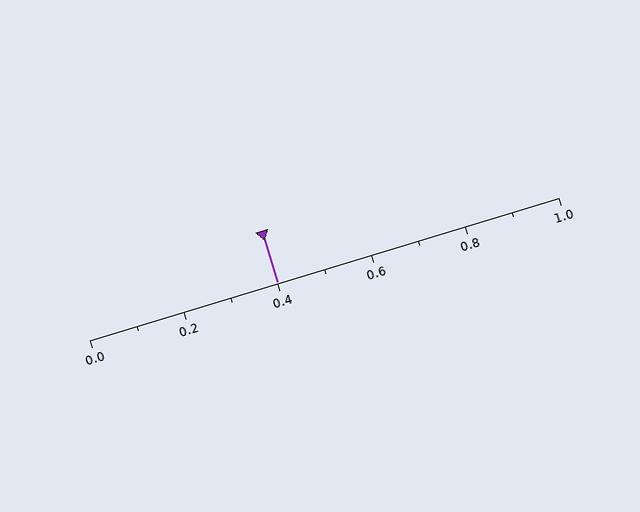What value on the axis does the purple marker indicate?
The marker indicates approximately 0.4.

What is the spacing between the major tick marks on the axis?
The major ticks are spaced 0.2 apart.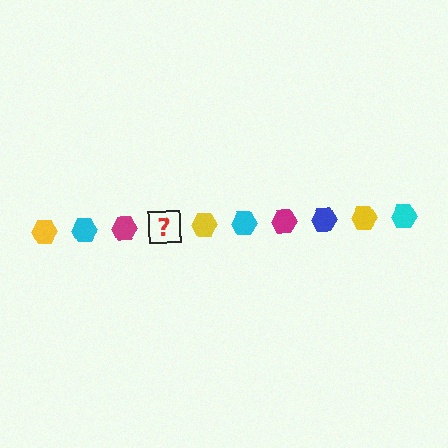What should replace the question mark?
The question mark should be replaced with a blue hexagon.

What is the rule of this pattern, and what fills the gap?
The rule is that the pattern cycles through yellow, cyan, magenta, blue hexagons. The gap should be filled with a blue hexagon.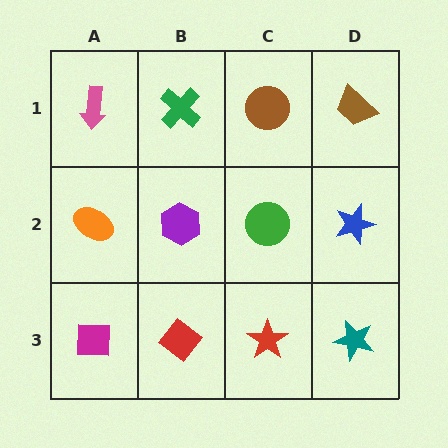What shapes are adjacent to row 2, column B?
A green cross (row 1, column B), a red diamond (row 3, column B), an orange ellipse (row 2, column A), a green circle (row 2, column C).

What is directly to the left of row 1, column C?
A green cross.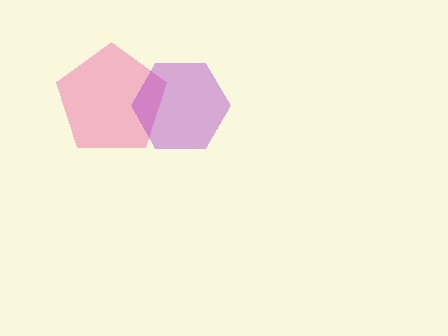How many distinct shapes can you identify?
There are 2 distinct shapes: a pink pentagon, a purple hexagon.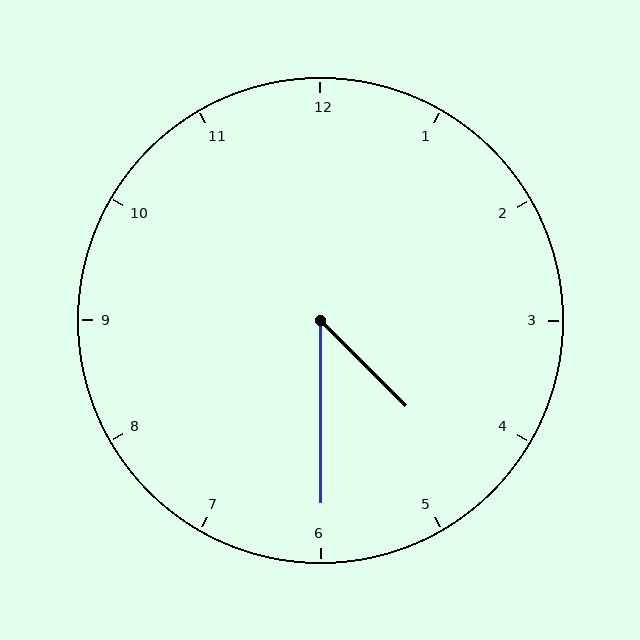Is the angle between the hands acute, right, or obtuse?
It is acute.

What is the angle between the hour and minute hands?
Approximately 45 degrees.